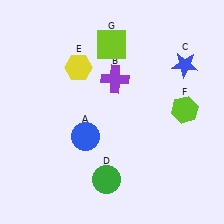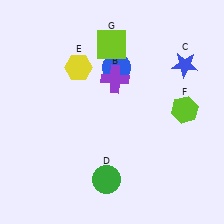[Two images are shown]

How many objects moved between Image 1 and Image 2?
1 object moved between the two images.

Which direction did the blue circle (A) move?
The blue circle (A) moved up.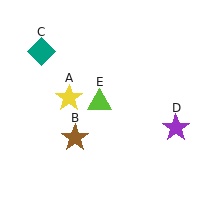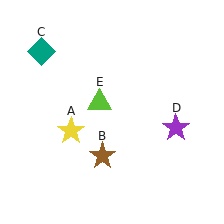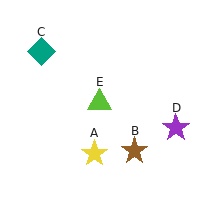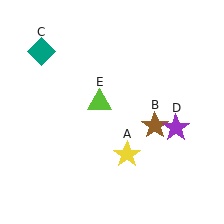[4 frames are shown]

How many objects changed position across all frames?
2 objects changed position: yellow star (object A), brown star (object B).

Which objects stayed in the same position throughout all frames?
Teal diamond (object C) and purple star (object D) and lime triangle (object E) remained stationary.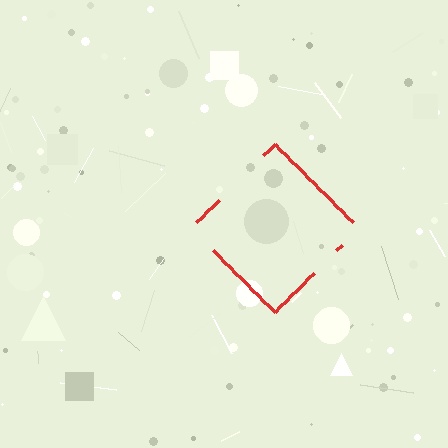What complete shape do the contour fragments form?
The contour fragments form a diamond.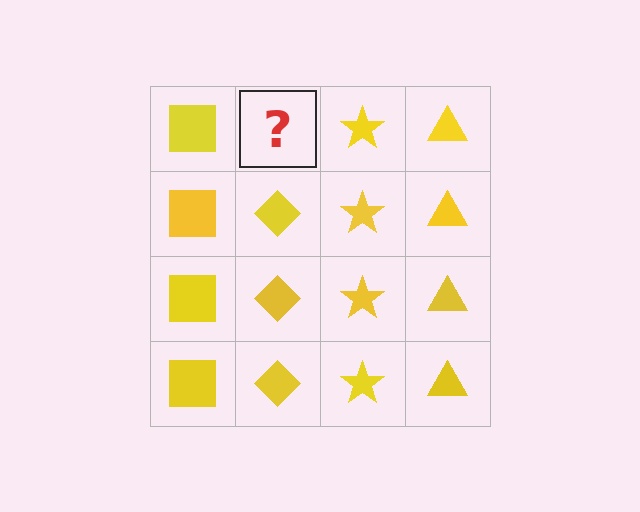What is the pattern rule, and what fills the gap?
The rule is that each column has a consistent shape. The gap should be filled with a yellow diamond.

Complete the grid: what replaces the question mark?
The question mark should be replaced with a yellow diamond.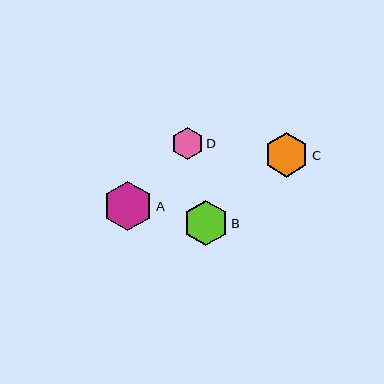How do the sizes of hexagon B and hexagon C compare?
Hexagon B and hexagon C are approximately the same size.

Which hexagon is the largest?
Hexagon A is the largest with a size of approximately 50 pixels.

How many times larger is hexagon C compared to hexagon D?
Hexagon C is approximately 1.4 times the size of hexagon D.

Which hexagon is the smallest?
Hexagon D is the smallest with a size of approximately 31 pixels.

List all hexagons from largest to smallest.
From largest to smallest: A, B, C, D.